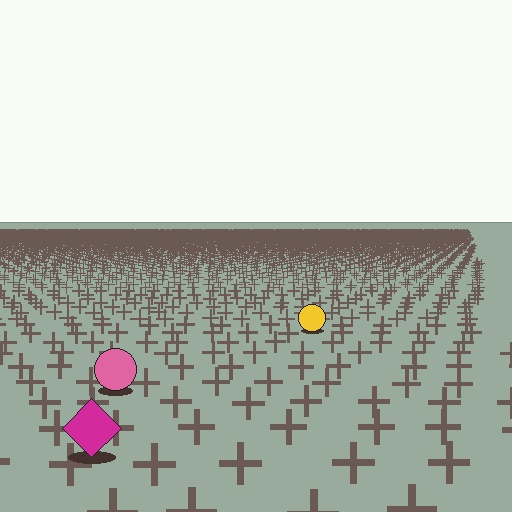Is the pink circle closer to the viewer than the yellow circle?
Yes. The pink circle is closer — you can tell from the texture gradient: the ground texture is coarser near it.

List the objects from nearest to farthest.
From nearest to farthest: the magenta diamond, the pink circle, the yellow circle.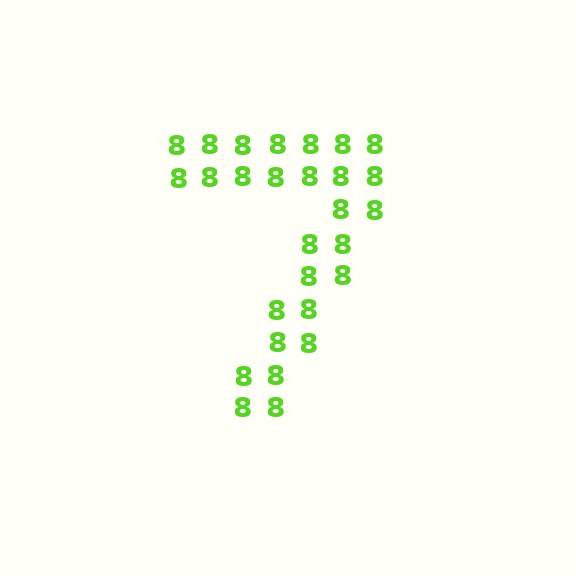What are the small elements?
The small elements are digit 8's.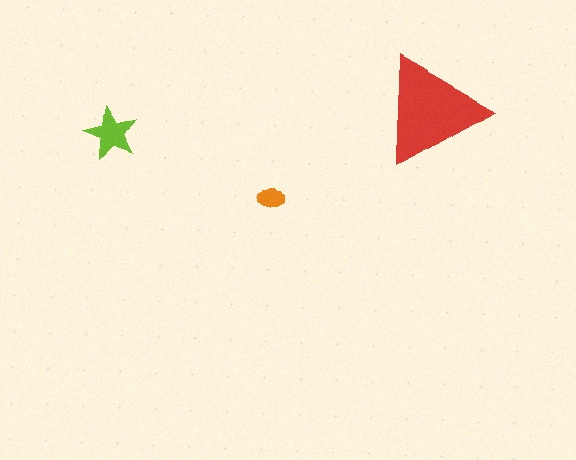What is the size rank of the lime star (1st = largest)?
2nd.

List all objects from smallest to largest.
The orange ellipse, the lime star, the red triangle.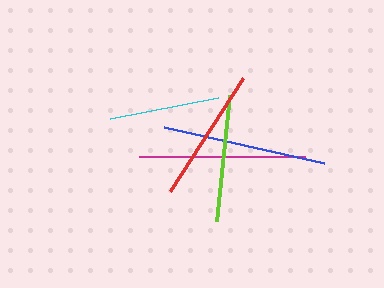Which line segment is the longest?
The magenta line is the longest at approximately 166 pixels.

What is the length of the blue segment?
The blue segment is approximately 163 pixels long.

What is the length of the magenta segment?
The magenta segment is approximately 166 pixels long.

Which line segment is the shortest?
The cyan line is the shortest at approximately 109 pixels.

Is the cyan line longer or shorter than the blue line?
The blue line is longer than the cyan line.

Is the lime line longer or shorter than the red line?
The red line is longer than the lime line.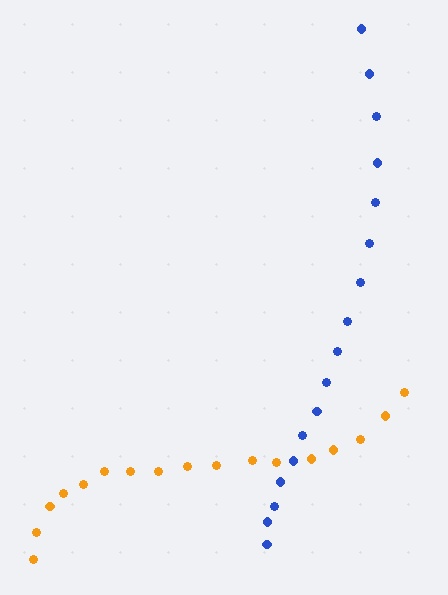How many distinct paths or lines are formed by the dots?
There are 2 distinct paths.